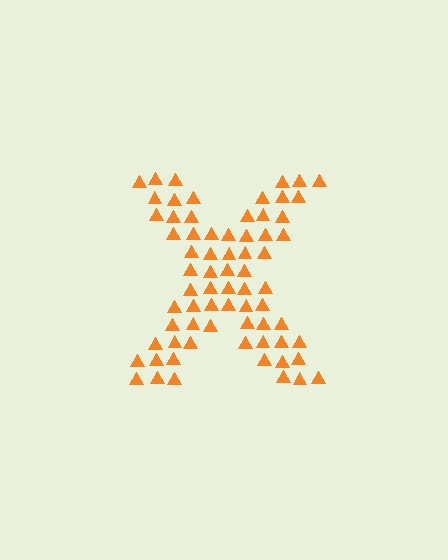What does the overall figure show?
The overall figure shows the letter X.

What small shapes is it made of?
It is made of small triangles.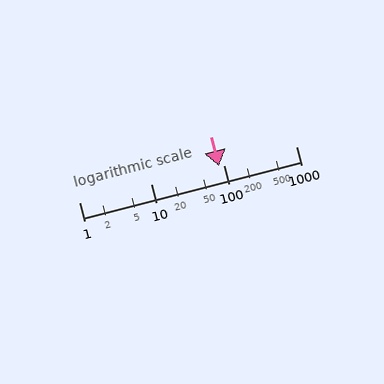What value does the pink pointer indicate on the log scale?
The pointer indicates approximately 86.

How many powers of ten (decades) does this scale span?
The scale spans 3 decades, from 1 to 1000.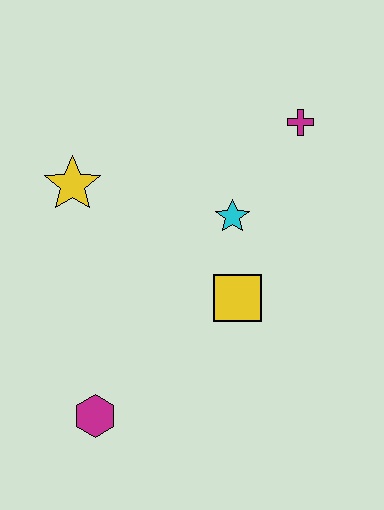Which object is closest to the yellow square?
The cyan star is closest to the yellow square.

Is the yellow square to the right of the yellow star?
Yes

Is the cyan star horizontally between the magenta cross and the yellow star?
Yes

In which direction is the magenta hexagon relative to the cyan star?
The magenta hexagon is below the cyan star.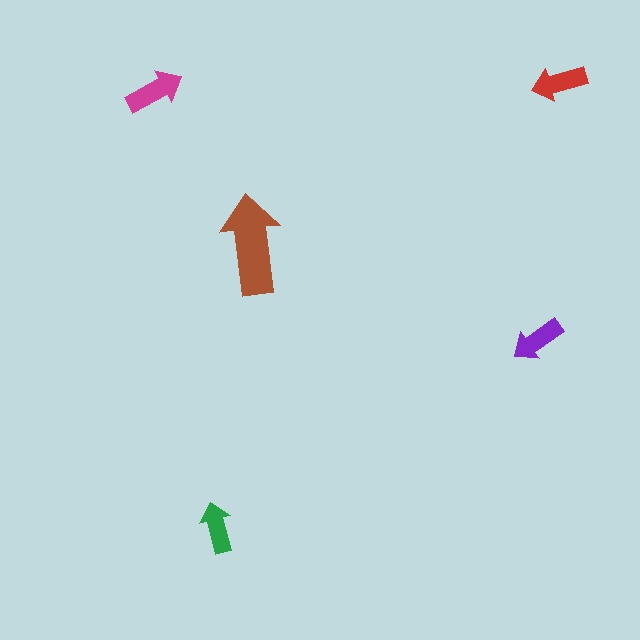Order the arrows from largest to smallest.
the brown one, the magenta one, the red one, the purple one, the green one.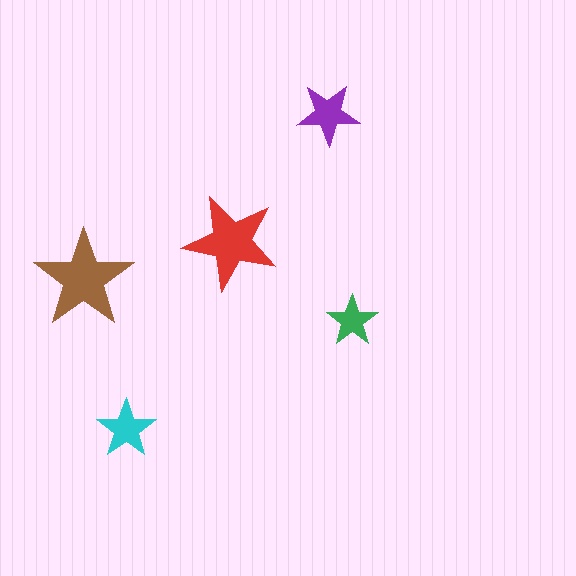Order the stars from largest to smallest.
the brown one, the red one, the purple one, the cyan one, the green one.